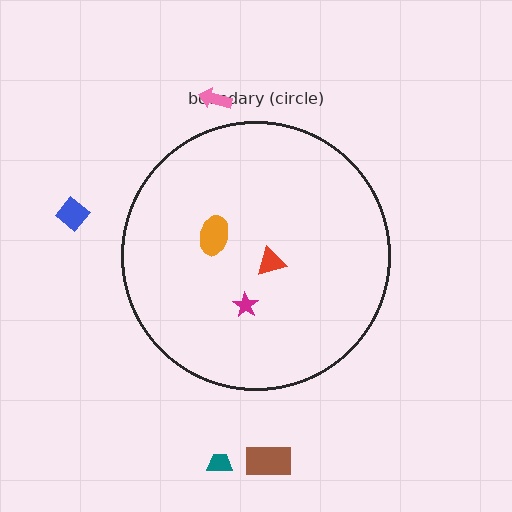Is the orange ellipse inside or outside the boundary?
Inside.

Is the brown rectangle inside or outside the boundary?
Outside.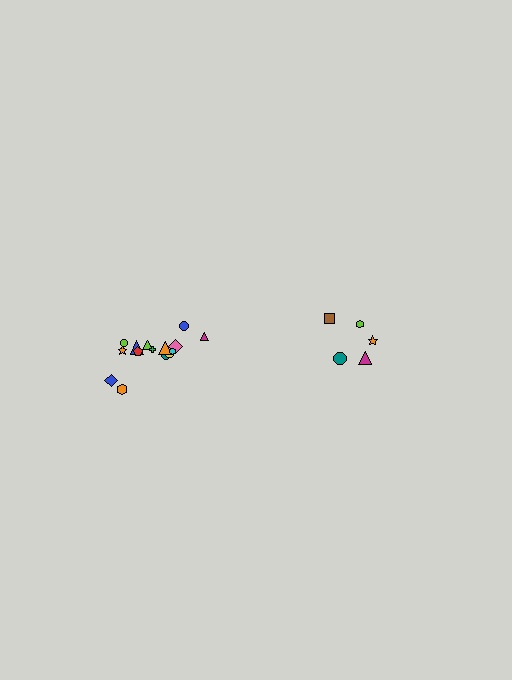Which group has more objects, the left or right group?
The left group.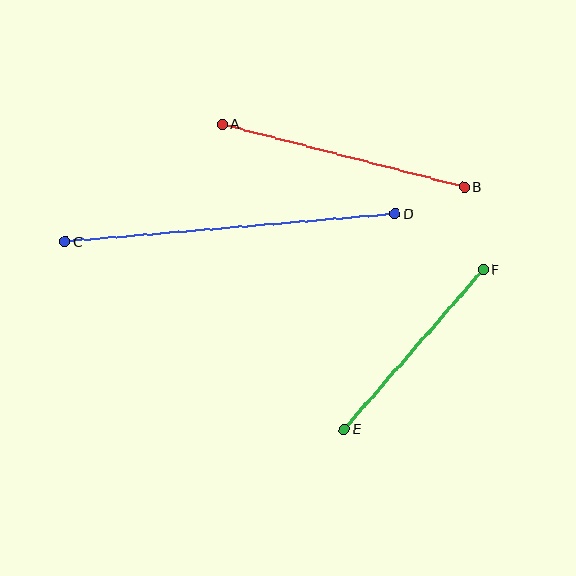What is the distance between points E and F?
The distance is approximately 212 pixels.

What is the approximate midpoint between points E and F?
The midpoint is at approximately (414, 349) pixels.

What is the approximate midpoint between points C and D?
The midpoint is at approximately (230, 228) pixels.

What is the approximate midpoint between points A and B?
The midpoint is at approximately (344, 155) pixels.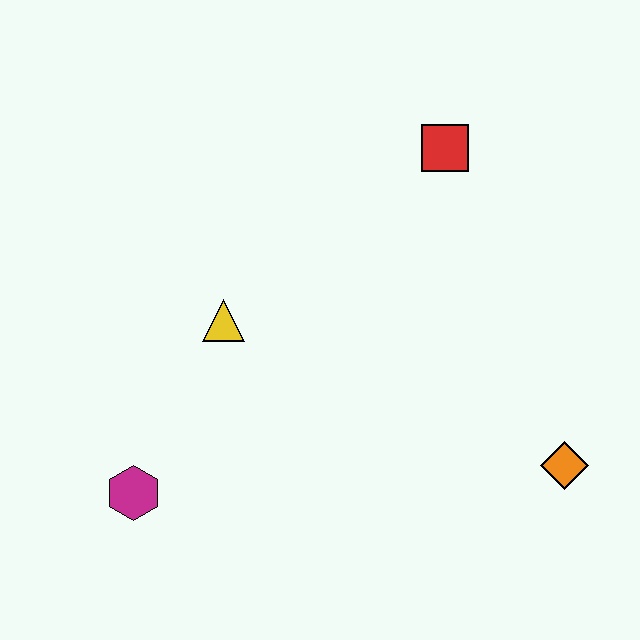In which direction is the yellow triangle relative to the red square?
The yellow triangle is to the left of the red square.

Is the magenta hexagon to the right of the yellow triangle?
No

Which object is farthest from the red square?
The magenta hexagon is farthest from the red square.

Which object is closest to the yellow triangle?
The magenta hexagon is closest to the yellow triangle.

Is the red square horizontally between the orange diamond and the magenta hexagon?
Yes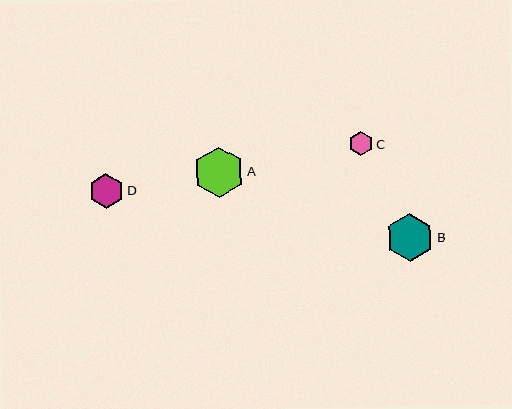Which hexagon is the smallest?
Hexagon C is the smallest with a size of approximately 24 pixels.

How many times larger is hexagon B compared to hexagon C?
Hexagon B is approximately 2.0 times the size of hexagon C.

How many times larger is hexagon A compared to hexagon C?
Hexagon A is approximately 2.1 times the size of hexagon C.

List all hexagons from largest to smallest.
From largest to smallest: A, B, D, C.